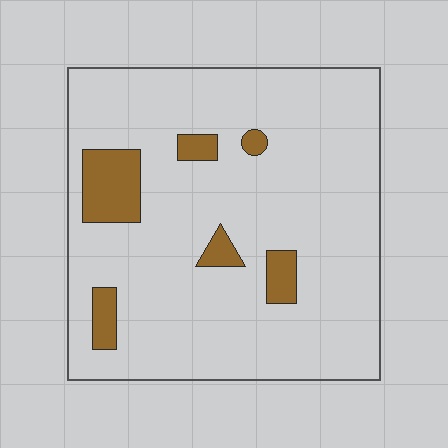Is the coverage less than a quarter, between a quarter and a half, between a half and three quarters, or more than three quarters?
Less than a quarter.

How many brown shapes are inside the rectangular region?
6.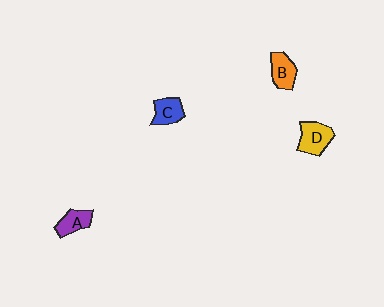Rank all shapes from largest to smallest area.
From largest to smallest: D (yellow), B (orange), C (blue), A (purple).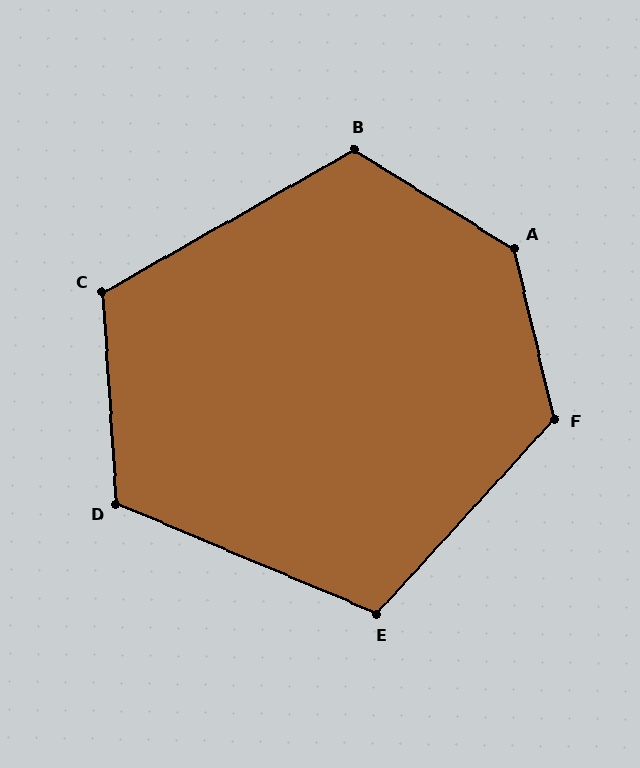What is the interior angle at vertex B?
Approximately 119 degrees (obtuse).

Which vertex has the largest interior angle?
A, at approximately 135 degrees.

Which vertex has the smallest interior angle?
E, at approximately 110 degrees.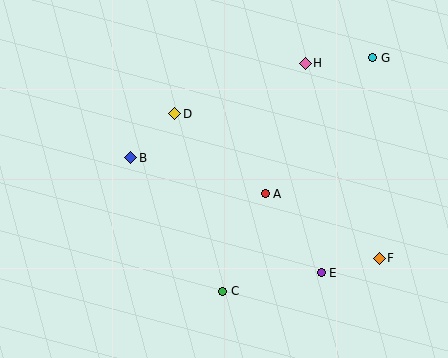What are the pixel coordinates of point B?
Point B is at (131, 158).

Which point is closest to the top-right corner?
Point G is closest to the top-right corner.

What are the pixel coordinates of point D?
Point D is at (175, 114).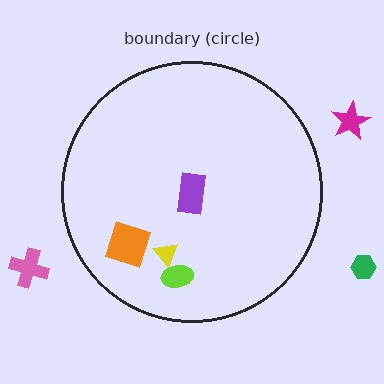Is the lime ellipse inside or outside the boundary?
Inside.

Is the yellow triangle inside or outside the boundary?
Inside.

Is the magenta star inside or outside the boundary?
Outside.